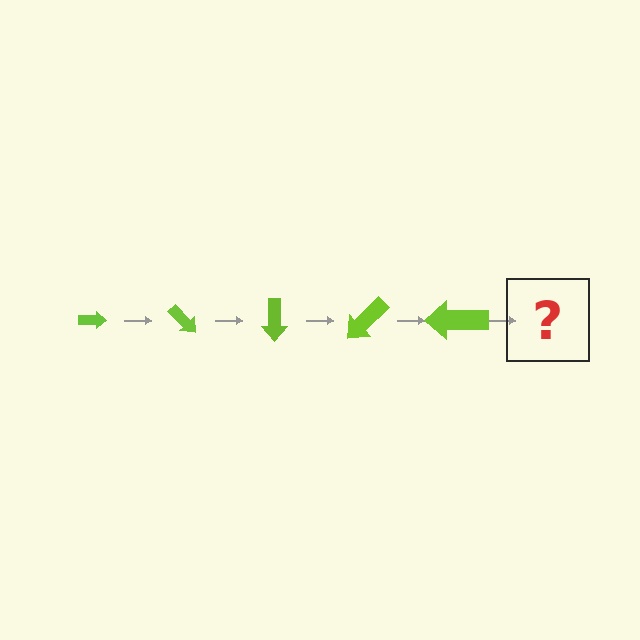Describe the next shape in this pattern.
It should be an arrow, larger than the previous one and rotated 225 degrees from the start.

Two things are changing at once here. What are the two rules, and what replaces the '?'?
The two rules are that the arrow grows larger each step and it rotates 45 degrees each step. The '?' should be an arrow, larger than the previous one and rotated 225 degrees from the start.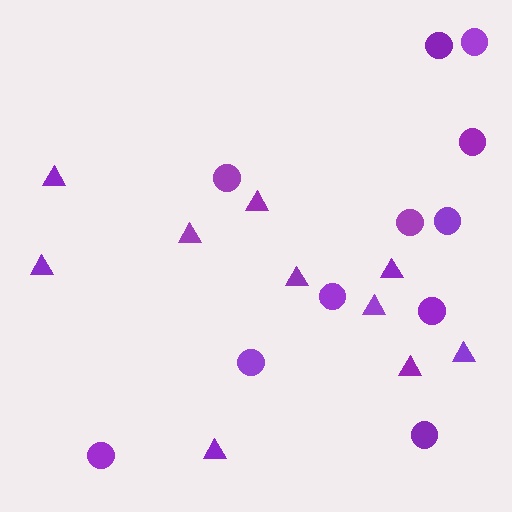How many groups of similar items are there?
There are 2 groups: one group of circles (11) and one group of triangles (10).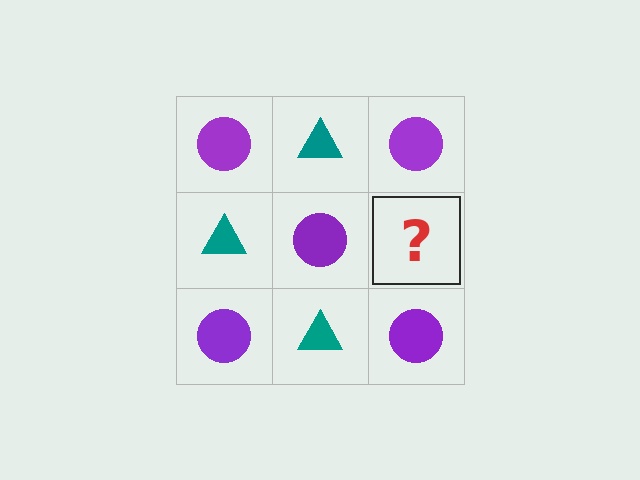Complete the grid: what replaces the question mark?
The question mark should be replaced with a teal triangle.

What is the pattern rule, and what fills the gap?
The rule is that it alternates purple circle and teal triangle in a checkerboard pattern. The gap should be filled with a teal triangle.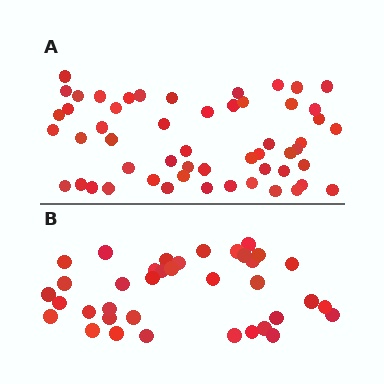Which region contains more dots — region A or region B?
Region A (the top region) has more dots.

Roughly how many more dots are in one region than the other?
Region A has approximately 15 more dots than region B.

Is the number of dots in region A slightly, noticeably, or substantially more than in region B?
Region A has substantially more. The ratio is roughly 1.5 to 1.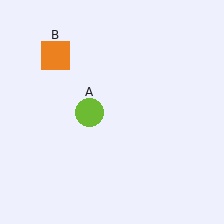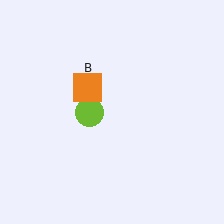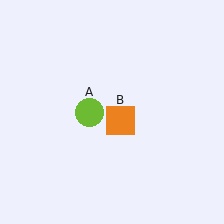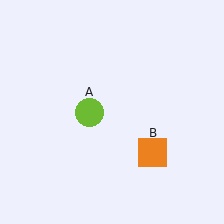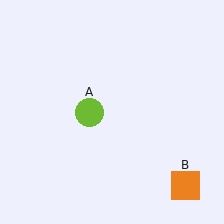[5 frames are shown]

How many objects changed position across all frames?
1 object changed position: orange square (object B).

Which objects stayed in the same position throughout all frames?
Lime circle (object A) remained stationary.